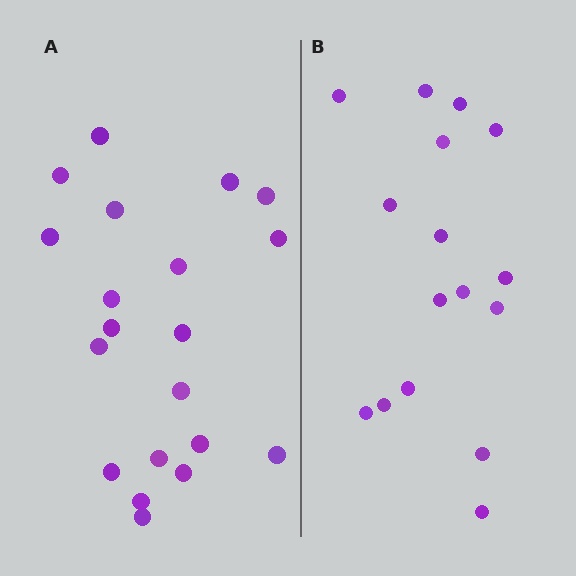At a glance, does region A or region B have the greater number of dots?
Region A (the left region) has more dots.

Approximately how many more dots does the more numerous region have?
Region A has about 4 more dots than region B.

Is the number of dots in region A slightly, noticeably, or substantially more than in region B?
Region A has noticeably more, but not dramatically so. The ratio is roughly 1.2 to 1.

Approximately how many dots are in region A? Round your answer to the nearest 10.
About 20 dots.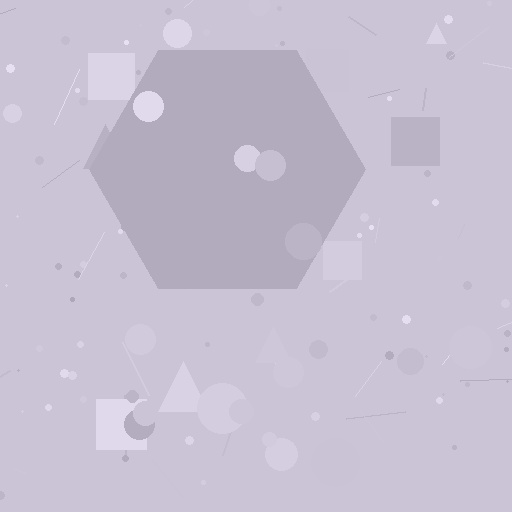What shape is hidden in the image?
A hexagon is hidden in the image.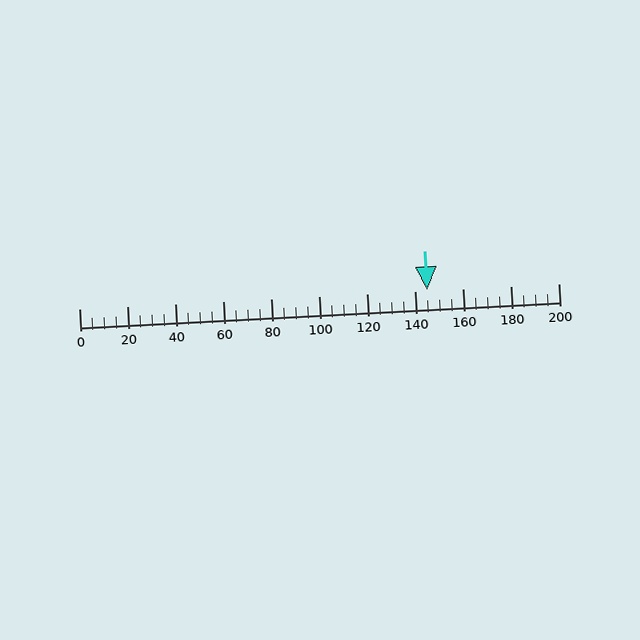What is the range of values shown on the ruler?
The ruler shows values from 0 to 200.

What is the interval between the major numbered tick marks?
The major tick marks are spaced 20 units apart.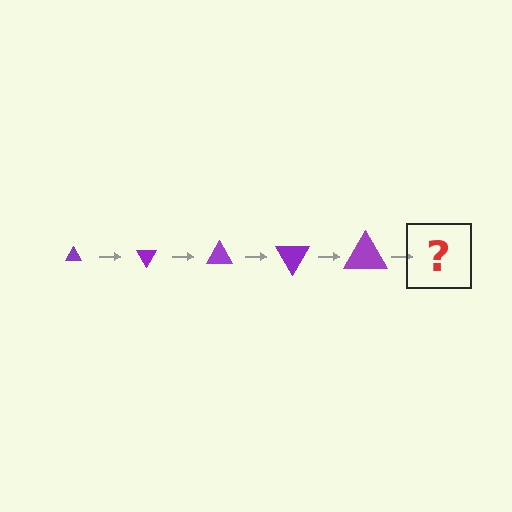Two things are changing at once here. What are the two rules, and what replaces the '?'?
The two rules are that the triangle grows larger each step and it rotates 60 degrees each step. The '?' should be a triangle, larger than the previous one and rotated 300 degrees from the start.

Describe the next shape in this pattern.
It should be a triangle, larger than the previous one and rotated 300 degrees from the start.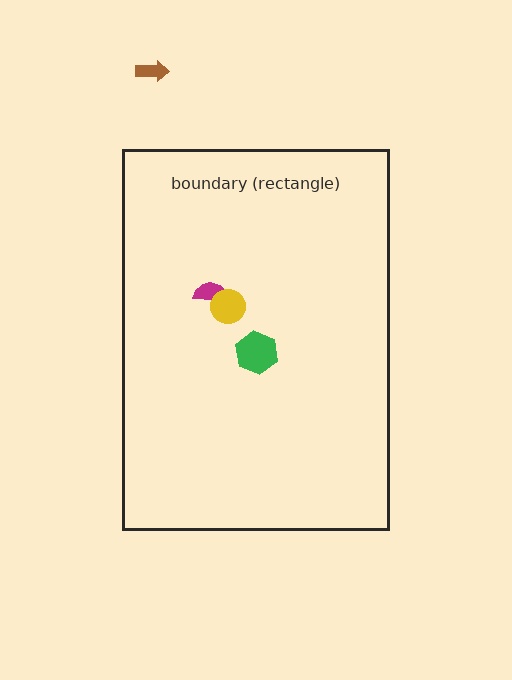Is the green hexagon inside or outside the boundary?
Inside.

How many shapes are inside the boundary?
3 inside, 1 outside.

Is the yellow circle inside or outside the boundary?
Inside.